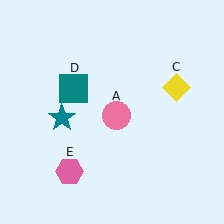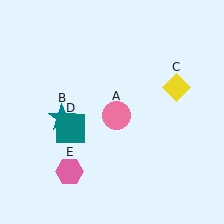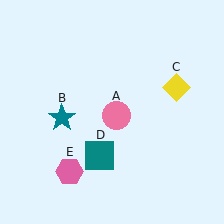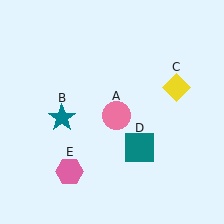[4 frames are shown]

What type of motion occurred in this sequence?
The teal square (object D) rotated counterclockwise around the center of the scene.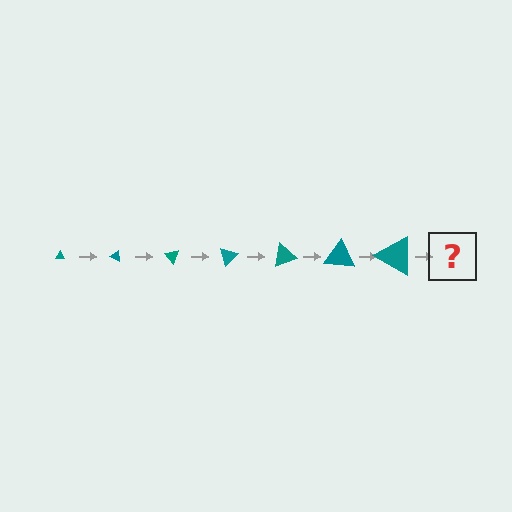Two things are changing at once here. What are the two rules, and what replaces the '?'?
The two rules are that the triangle grows larger each step and it rotates 25 degrees each step. The '?' should be a triangle, larger than the previous one and rotated 175 degrees from the start.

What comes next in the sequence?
The next element should be a triangle, larger than the previous one and rotated 175 degrees from the start.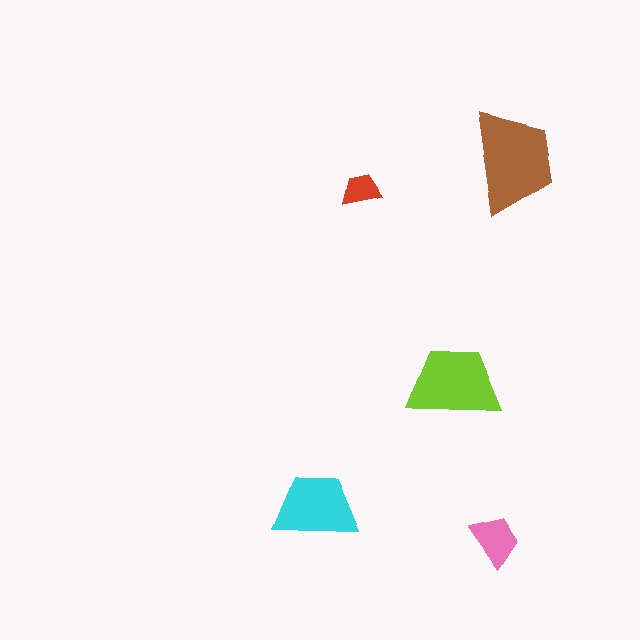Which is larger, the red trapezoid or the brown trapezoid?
The brown one.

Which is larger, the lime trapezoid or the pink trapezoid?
The lime one.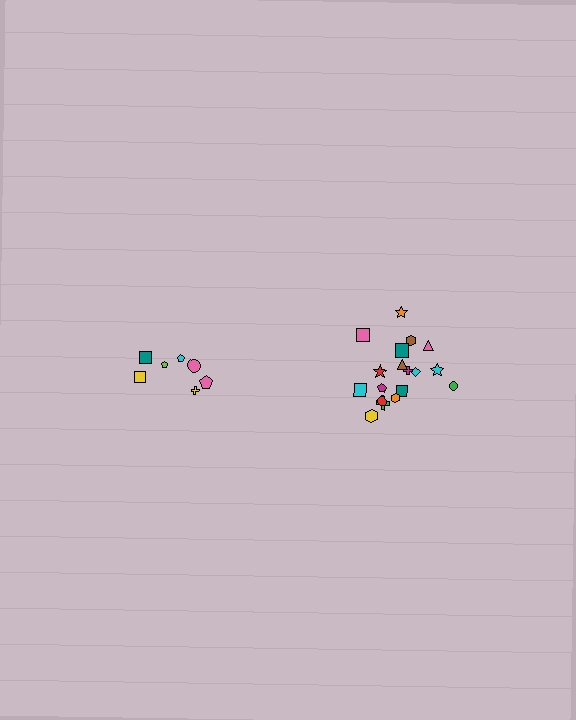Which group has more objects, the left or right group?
The right group.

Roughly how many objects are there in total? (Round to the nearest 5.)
Roughly 25 objects in total.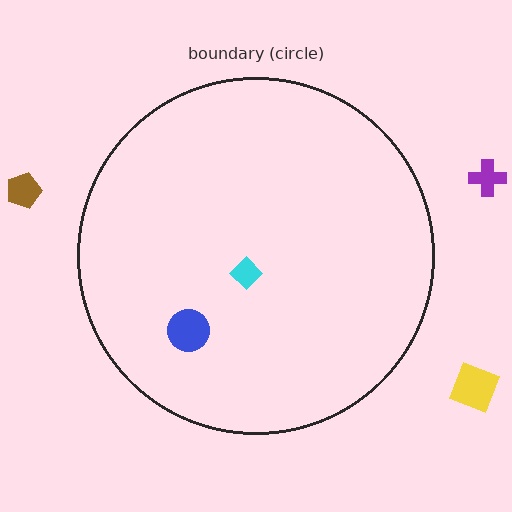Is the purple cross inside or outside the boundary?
Outside.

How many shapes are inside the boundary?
2 inside, 3 outside.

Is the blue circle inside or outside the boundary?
Inside.